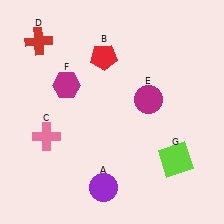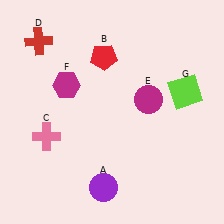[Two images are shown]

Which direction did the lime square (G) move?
The lime square (G) moved up.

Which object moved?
The lime square (G) moved up.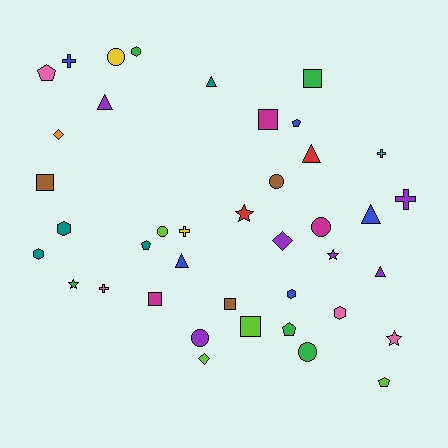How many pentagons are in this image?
There are 5 pentagons.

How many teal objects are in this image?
There are 4 teal objects.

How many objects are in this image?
There are 40 objects.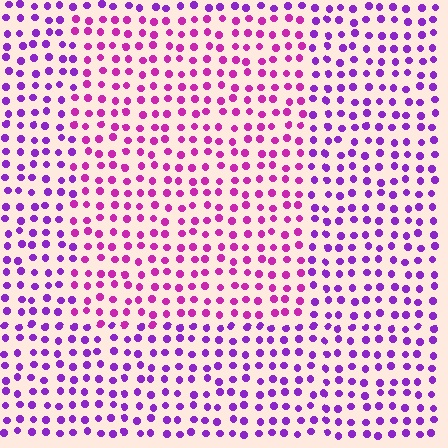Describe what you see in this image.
The image is filled with small purple elements in a uniform arrangement. A rectangle-shaped region is visible where the elements are tinted to a slightly different hue, forming a subtle color boundary.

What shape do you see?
I see a rectangle.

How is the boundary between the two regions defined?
The boundary is defined purely by a slight shift in hue (about 31 degrees). Spacing, size, and orientation are identical on both sides.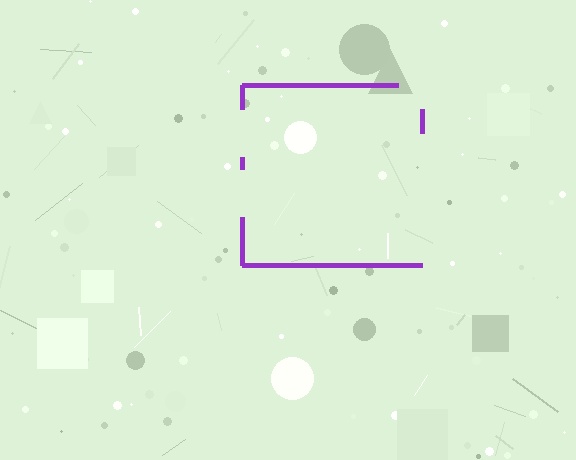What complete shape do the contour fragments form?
The contour fragments form a square.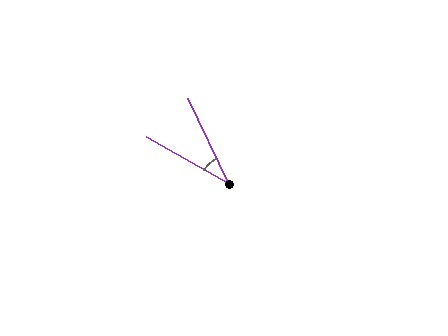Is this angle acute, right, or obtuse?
It is acute.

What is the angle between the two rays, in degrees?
Approximately 35 degrees.